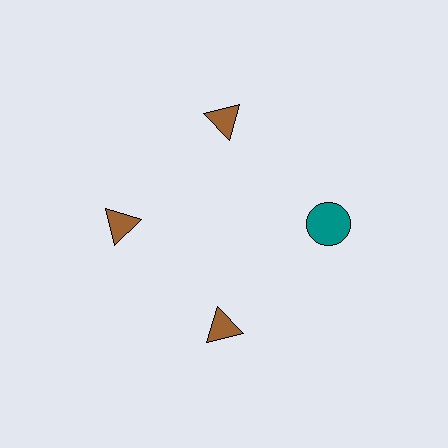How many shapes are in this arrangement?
There are 4 shapes arranged in a ring pattern.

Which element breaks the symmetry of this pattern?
The teal circle at roughly the 3 o'clock position breaks the symmetry. All other shapes are brown triangles.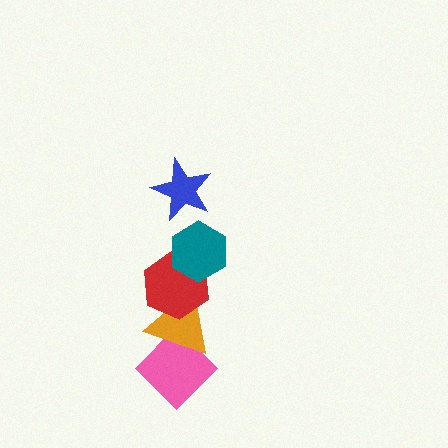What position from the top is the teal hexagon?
The teal hexagon is 2nd from the top.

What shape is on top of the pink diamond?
The orange triangle is on top of the pink diamond.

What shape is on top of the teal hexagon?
The blue star is on top of the teal hexagon.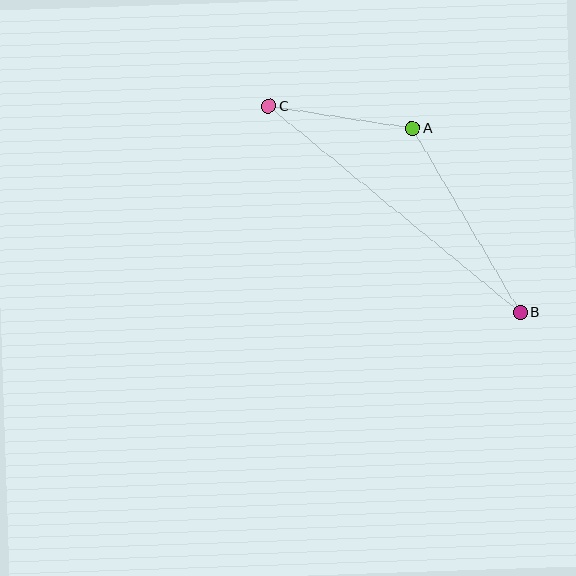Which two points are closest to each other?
Points A and C are closest to each other.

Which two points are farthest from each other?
Points B and C are farthest from each other.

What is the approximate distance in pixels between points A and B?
The distance between A and B is approximately 213 pixels.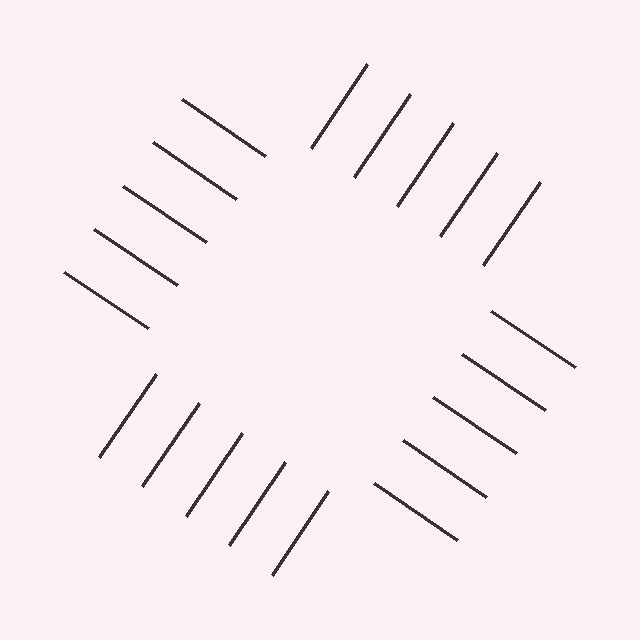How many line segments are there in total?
20 — 5 along each of the 4 edges.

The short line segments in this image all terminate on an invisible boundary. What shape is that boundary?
An illusory square — the line segments terminate on its edges but no continuous stroke is drawn.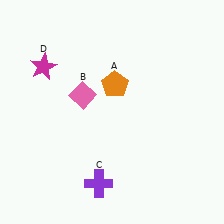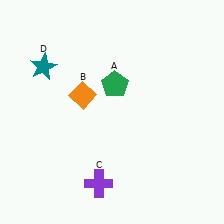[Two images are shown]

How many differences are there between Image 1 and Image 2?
There are 3 differences between the two images.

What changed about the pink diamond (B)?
In Image 1, B is pink. In Image 2, it changed to orange.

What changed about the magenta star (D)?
In Image 1, D is magenta. In Image 2, it changed to teal.